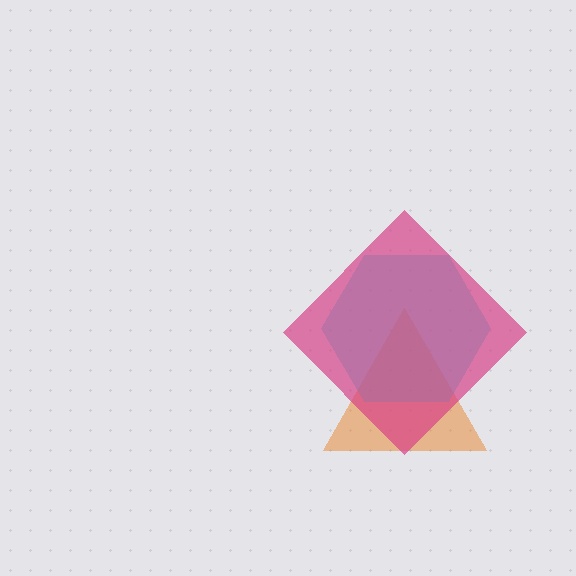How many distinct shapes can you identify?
There are 3 distinct shapes: an orange triangle, a cyan hexagon, a magenta diamond.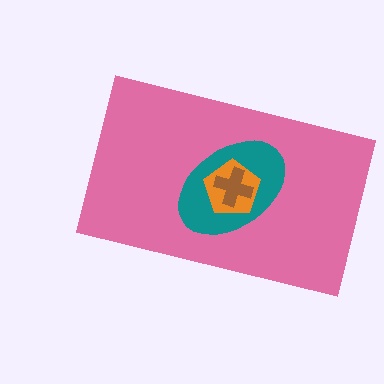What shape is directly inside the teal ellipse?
The orange pentagon.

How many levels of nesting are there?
4.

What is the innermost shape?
The brown cross.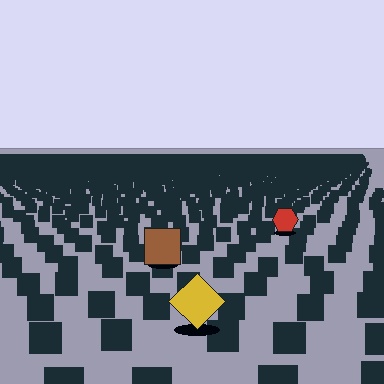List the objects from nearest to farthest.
From nearest to farthest: the yellow diamond, the brown square, the red hexagon.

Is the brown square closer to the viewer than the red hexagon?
Yes. The brown square is closer — you can tell from the texture gradient: the ground texture is coarser near it.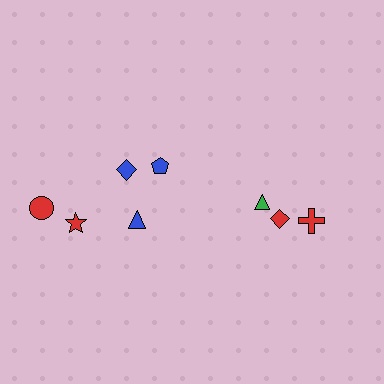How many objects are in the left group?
There are 5 objects.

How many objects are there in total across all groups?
There are 8 objects.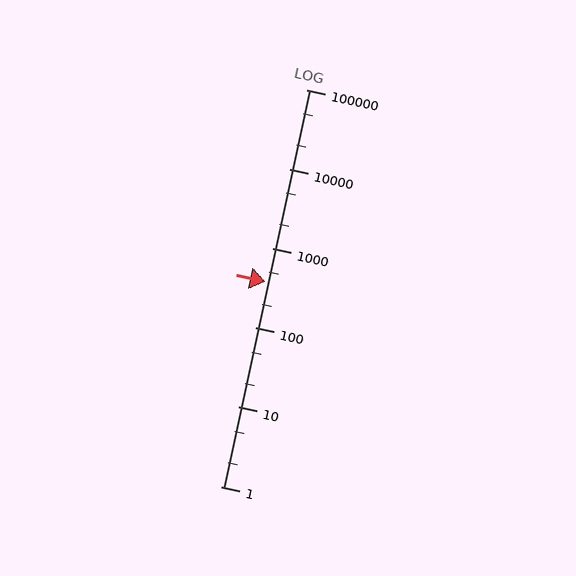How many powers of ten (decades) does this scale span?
The scale spans 5 decades, from 1 to 100000.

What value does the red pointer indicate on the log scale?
The pointer indicates approximately 380.